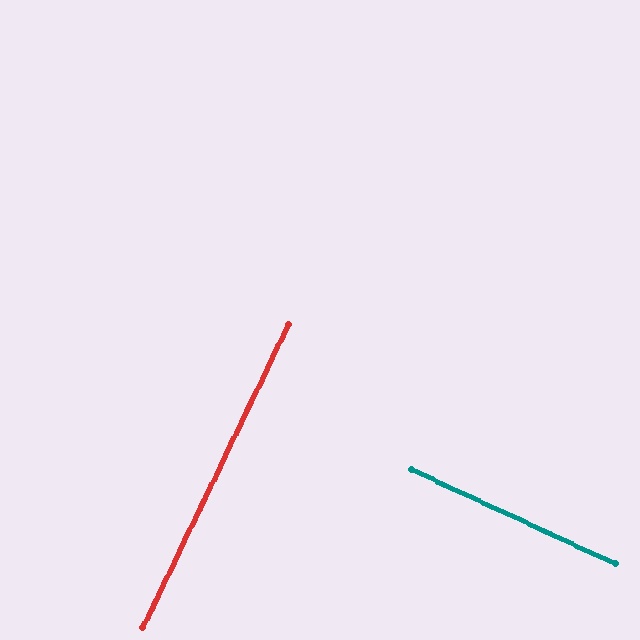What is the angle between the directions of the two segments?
Approximately 89 degrees.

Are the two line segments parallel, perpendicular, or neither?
Perpendicular — they meet at approximately 89°.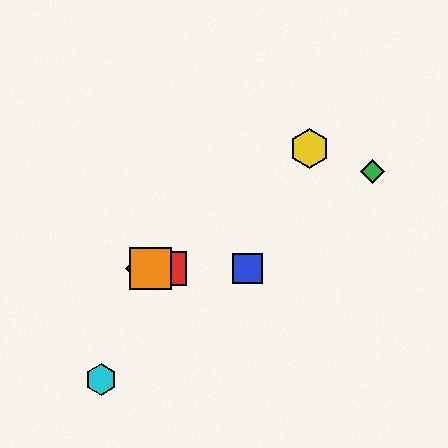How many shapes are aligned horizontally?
4 shapes (the red square, the blue square, the purple diamond, the orange square) are aligned horizontally.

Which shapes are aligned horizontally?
The red square, the blue square, the purple diamond, the orange square are aligned horizontally.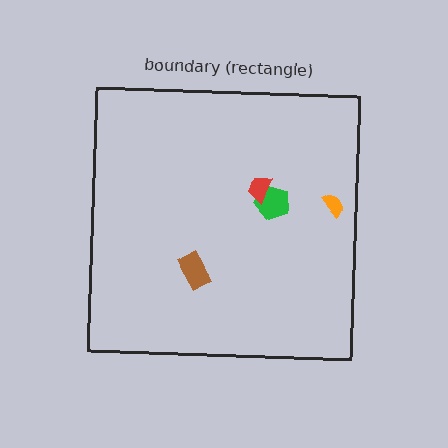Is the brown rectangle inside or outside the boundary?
Inside.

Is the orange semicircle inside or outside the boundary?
Inside.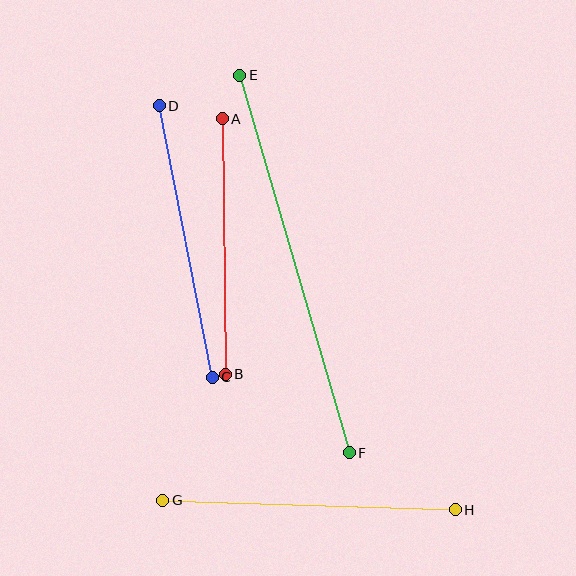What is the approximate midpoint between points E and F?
The midpoint is at approximately (295, 264) pixels.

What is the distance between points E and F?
The distance is approximately 393 pixels.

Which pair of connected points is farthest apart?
Points E and F are farthest apart.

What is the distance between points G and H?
The distance is approximately 293 pixels.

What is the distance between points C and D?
The distance is approximately 276 pixels.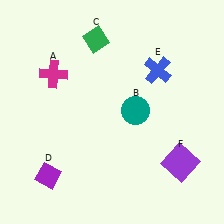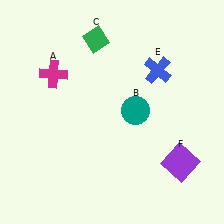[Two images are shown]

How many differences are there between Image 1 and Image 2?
There is 1 difference between the two images.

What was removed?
The purple diamond (D) was removed in Image 2.